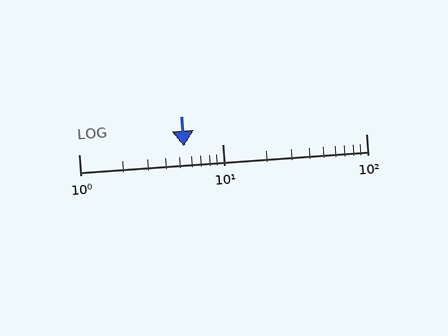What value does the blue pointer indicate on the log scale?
The pointer indicates approximately 5.4.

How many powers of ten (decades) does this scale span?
The scale spans 2 decades, from 1 to 100.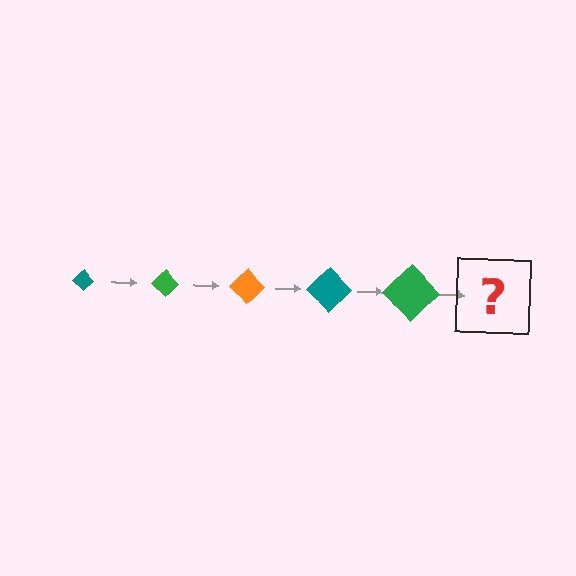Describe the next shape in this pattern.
It should be an orange diamond, larger than the previous one.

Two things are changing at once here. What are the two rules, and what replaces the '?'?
The two rules are that the diamond grows larger each step and the color cycles through teal, green, and orange. The '?' should be an orange diamond, larger than the previous one.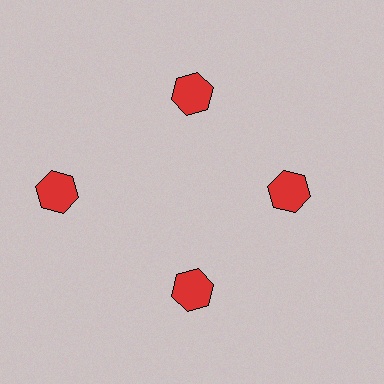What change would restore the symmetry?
The symmetry would be restored by moving it inward, back onto the ring so that all 4 hexagons sit at equal angles and equal distance from the center.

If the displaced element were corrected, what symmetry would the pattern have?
It would have 4-fold rotational symmetry — the pattern would map onto itself every 90 degrees.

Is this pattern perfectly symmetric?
No. The 4 red hexagons are arranged in a ring, but one element near the 9 o'clock position is pushed outward from the center, breaking the 4-fold rotational symmetry.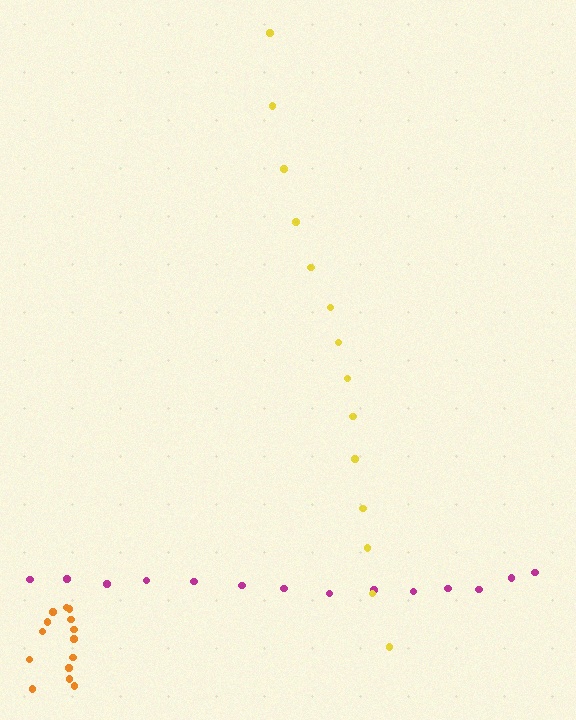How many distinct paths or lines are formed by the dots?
There are 3 distinct paths.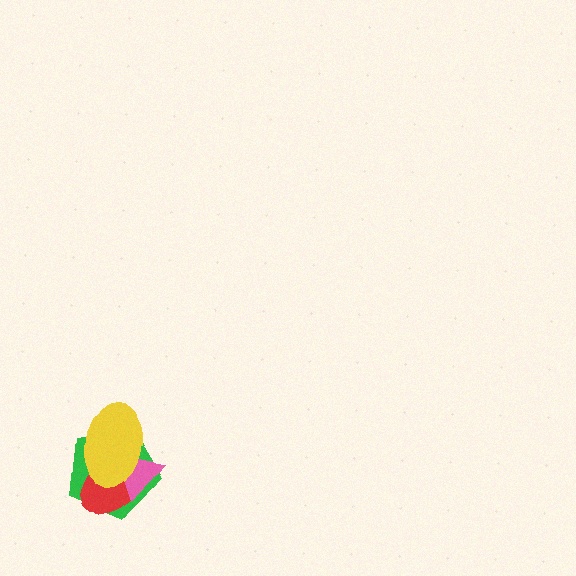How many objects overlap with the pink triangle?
3 objects overlap with the pink triangle.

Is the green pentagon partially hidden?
Yes, it is partially covered by another shape.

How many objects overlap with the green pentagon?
3 objects overlap with the green pentagon.